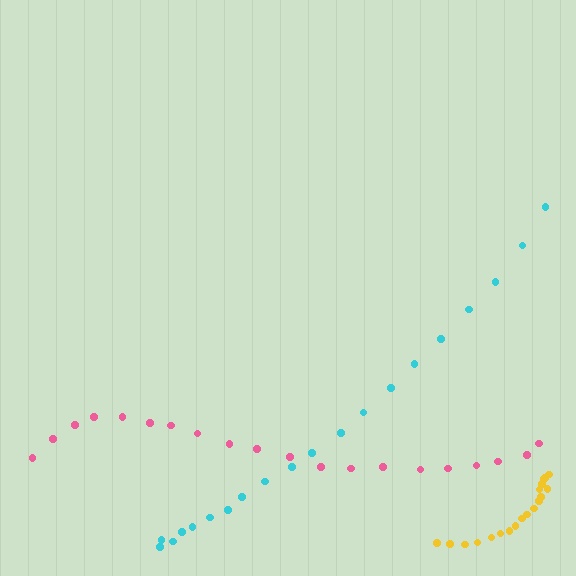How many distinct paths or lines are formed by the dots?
There are 3 distinct paths.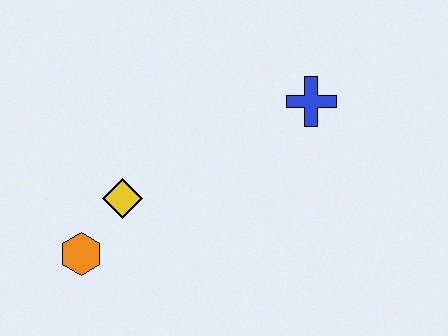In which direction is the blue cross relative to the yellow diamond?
The blue cross is to the right of the yellow diamond.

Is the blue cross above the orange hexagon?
Yes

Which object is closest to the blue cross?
The yellow diamond is closest to the blue cross.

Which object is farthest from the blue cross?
The orange hexagon is farthest from the blue cross.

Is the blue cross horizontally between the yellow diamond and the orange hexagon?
No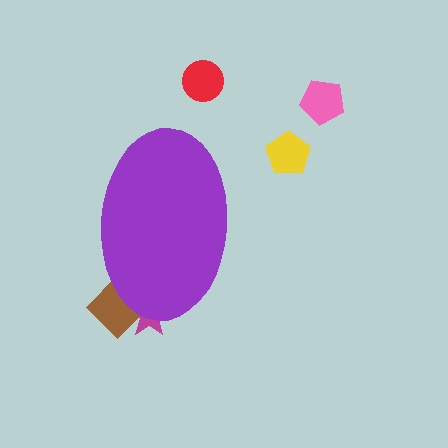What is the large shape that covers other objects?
A purple ellipse.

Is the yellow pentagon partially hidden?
No, the yellow pentagon is fully visible.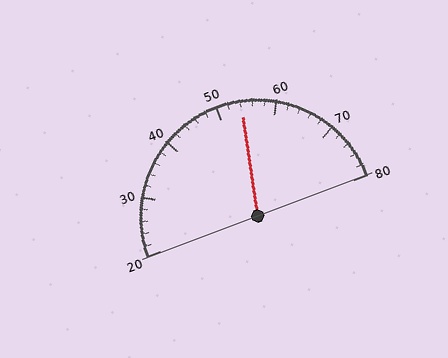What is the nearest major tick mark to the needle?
The nearest major tick mark is 50.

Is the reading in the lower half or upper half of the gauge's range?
The reading is in the upper half of the range (20 to 80).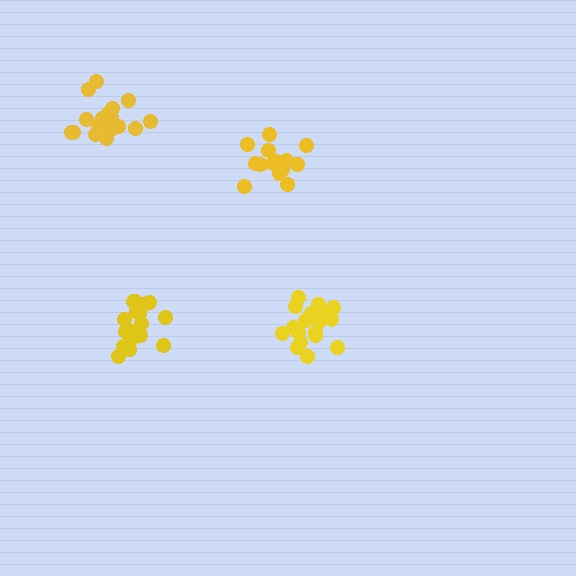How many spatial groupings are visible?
There are 4 spatial groupings.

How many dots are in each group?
Group 1: 14 dots, Group 2: 18 dots, Group 3: 18 dots, Group 4: 17 dots (67 total).